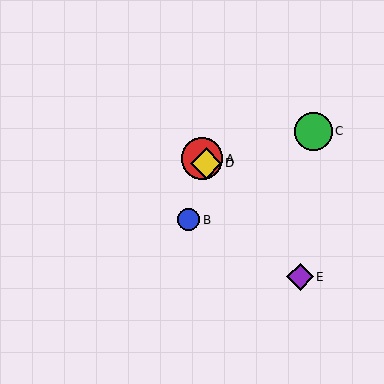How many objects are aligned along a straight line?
3 objects (A, D, E) are aligned along a straight line.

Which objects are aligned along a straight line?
Objects A, D, E are aligned along a straight line.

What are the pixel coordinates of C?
Object C is at (313, 131).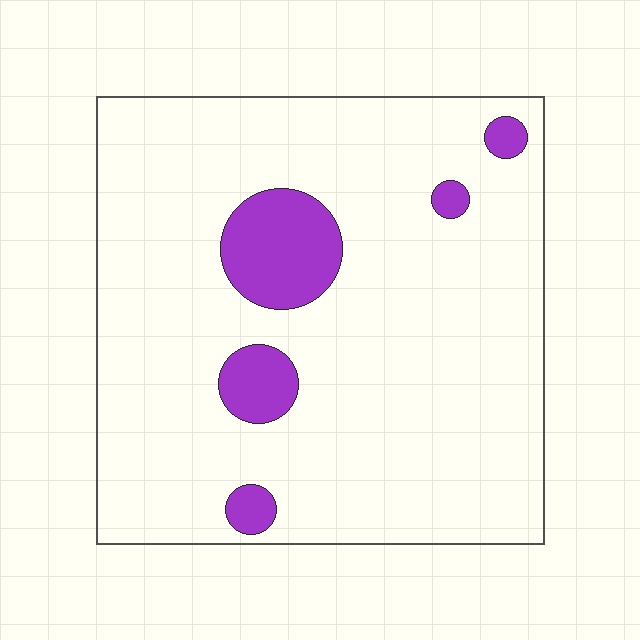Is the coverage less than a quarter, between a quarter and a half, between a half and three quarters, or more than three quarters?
Less than a quarter.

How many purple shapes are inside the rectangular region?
5.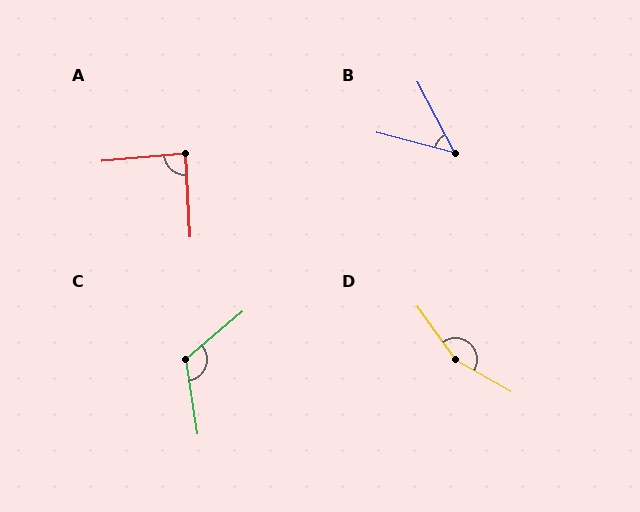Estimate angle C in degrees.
Approximately 122 degrees.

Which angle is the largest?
D, at approximately 155 degrees.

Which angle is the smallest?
B, at approximately 47 degrees.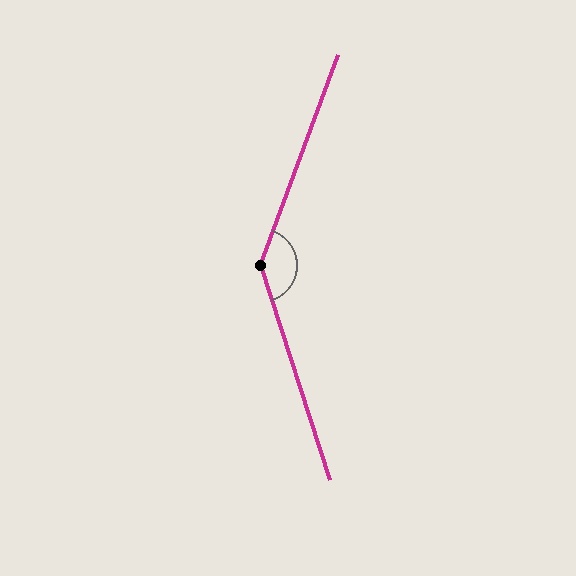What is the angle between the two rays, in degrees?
Approximately 142 degrees.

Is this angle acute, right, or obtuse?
It is obtuse.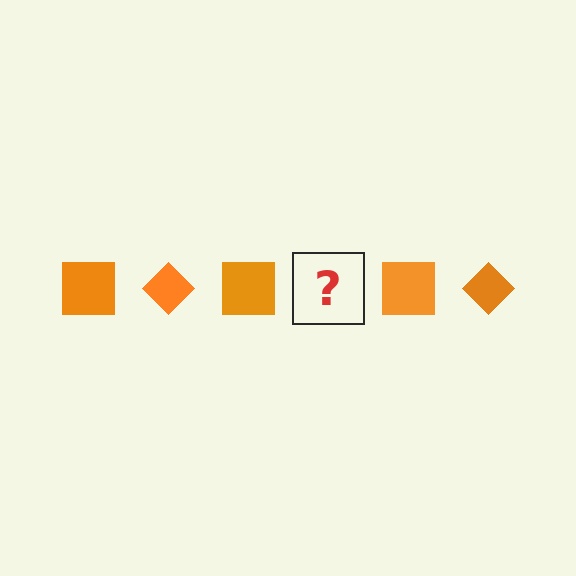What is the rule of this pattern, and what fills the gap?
The rule is that the pattern cycles through square, diamond shapes in orange. The gap should be filled with an orange diamond.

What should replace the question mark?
The question mark should be replaced with an orange diamond.